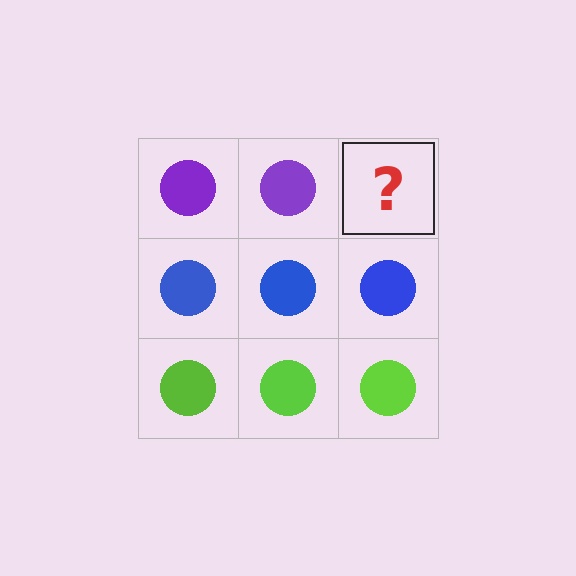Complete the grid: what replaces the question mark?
The question mark should be replaced with a purple circle.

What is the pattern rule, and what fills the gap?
The rule is that each row has a consistent color. The gap should be filled with a purple circle.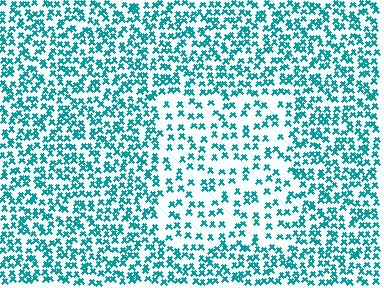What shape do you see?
I see a rectangle.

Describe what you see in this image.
The image contains small teal elements arranged at two different densities. A rectangle-shaped region is visible where the elements are less densely packed than the surrounding area.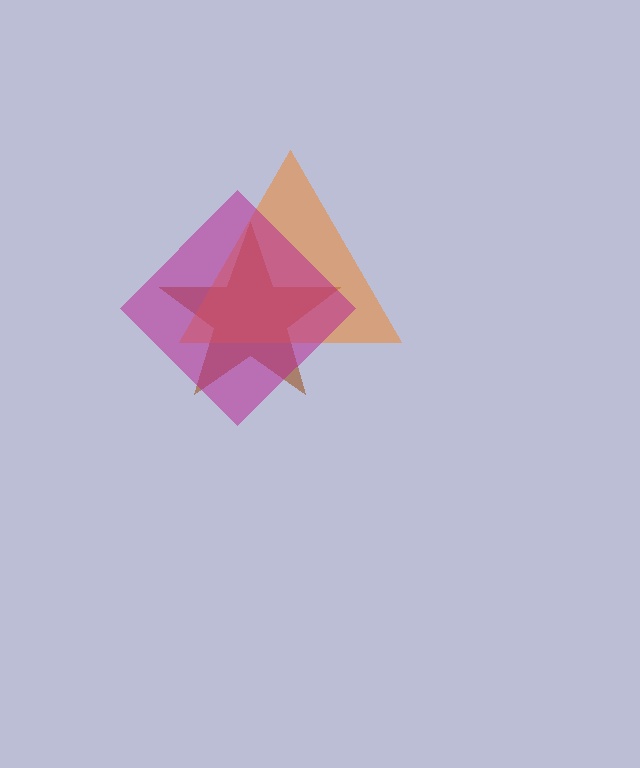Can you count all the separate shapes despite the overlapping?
Yes, there are 3 separate shapes.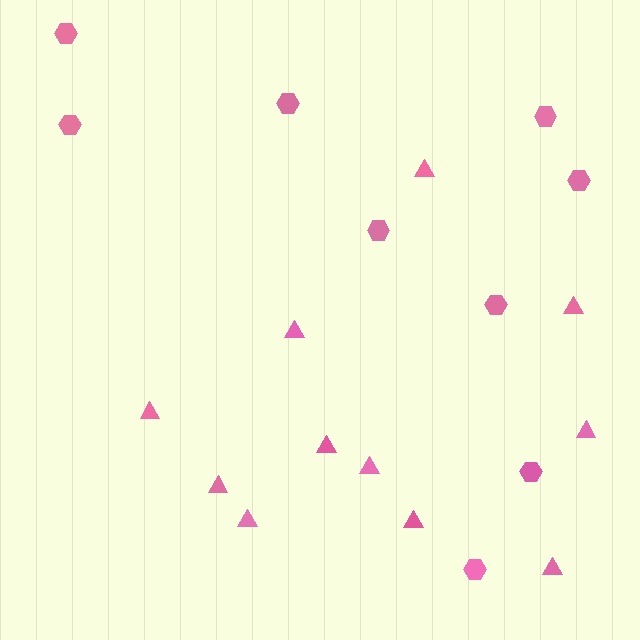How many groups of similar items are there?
There are 2 groups: one group of hexagons (9) and one group of triangles (11).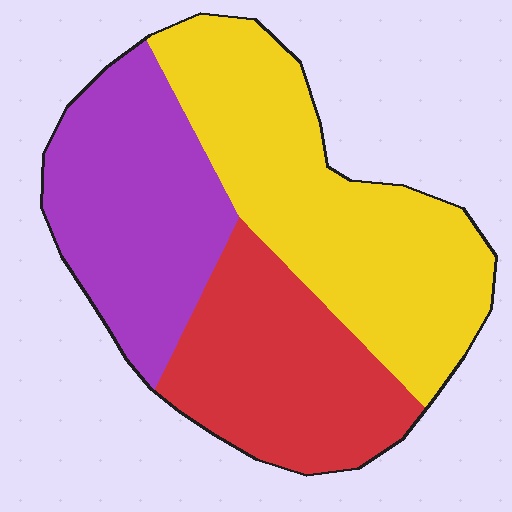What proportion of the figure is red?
Red covers 28% of the figure.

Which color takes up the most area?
Yellow, at roughly 40%.